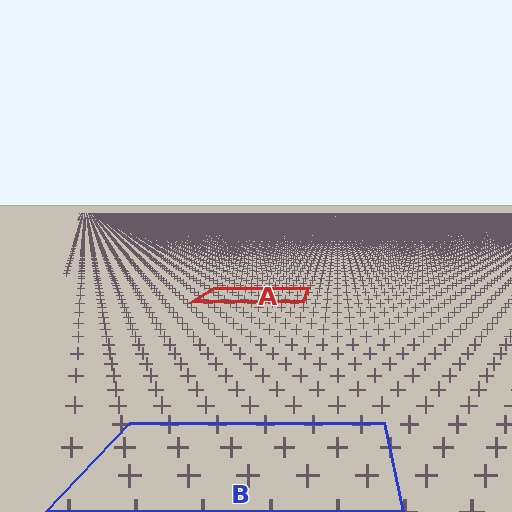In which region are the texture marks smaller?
The texture marks are smaller in region A, because it is farther away.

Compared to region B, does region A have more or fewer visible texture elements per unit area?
Region A has more texture elements per unit area — they are packed more densely because it is farther away.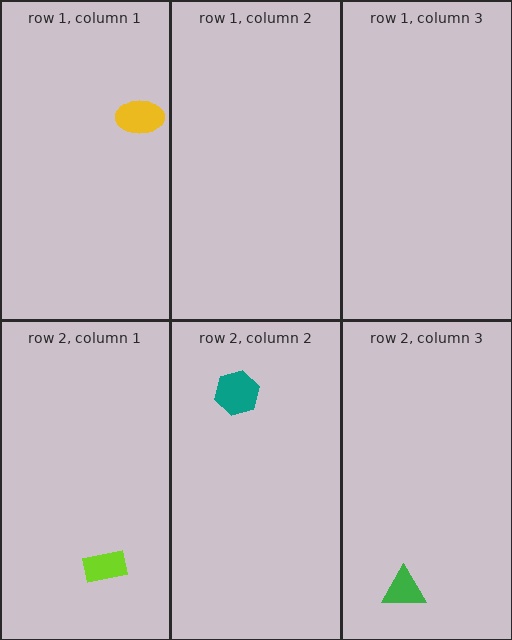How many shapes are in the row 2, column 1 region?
1.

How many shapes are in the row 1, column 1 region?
1.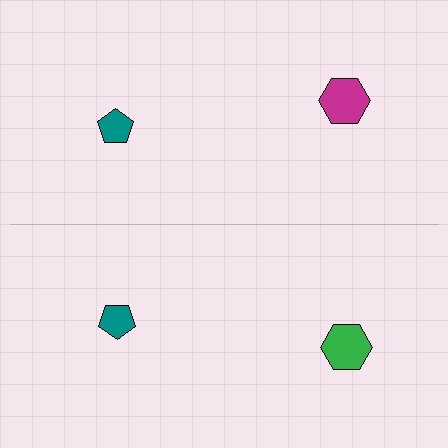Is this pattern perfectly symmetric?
No, the pattern is not perfectly symmetric. The green hexagon on the bottom side breaks the symmetry — its mirror counterpart is magenta.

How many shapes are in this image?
There are 4 shapes in this image.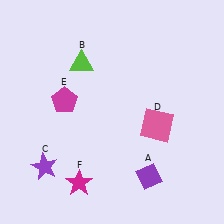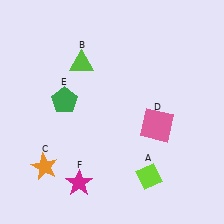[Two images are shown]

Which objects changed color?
A changed from purple to lime. C changed from purple to orange. E changed from magenta to green.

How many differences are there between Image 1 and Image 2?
There are 3 differences between the two images.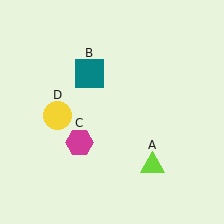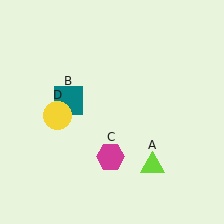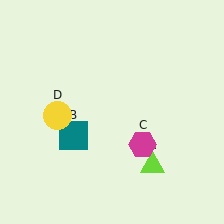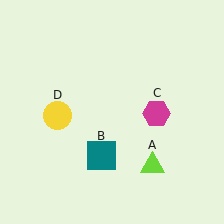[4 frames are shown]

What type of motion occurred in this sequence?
The teal square (object B), magenta hexagon (object C) rotated counterclockwise around the center of the scene.